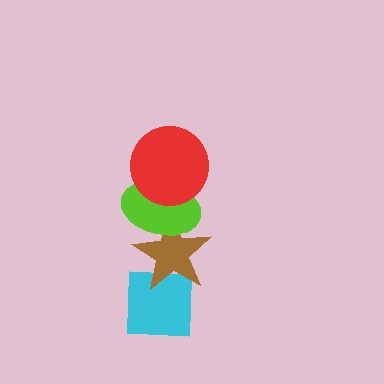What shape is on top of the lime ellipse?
The red circle is on top of the lime ellipse.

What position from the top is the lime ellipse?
The lime ellipse is 2nd from the top.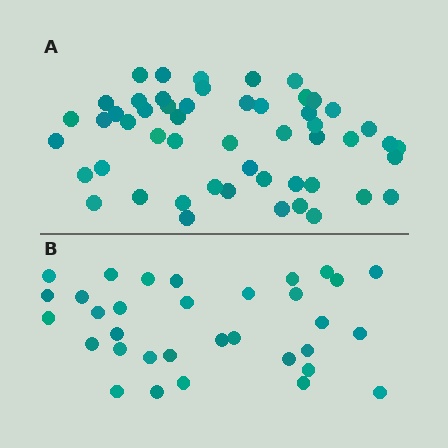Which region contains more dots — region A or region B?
Region A (the top region) has more dots.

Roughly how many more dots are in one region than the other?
Region A has approximately 20 more dots than region B.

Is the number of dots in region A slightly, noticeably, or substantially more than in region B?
Region A has substantially more. The ratio is roughly 1.6 to 1.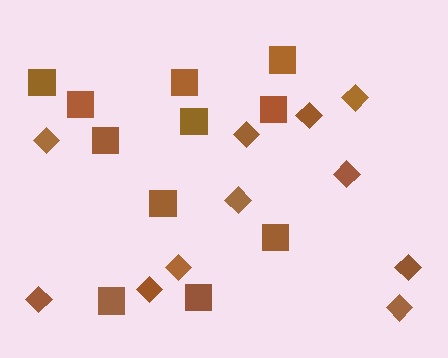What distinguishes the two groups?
There are 2 groups: one group of diamonds (11) and one group of squares (11).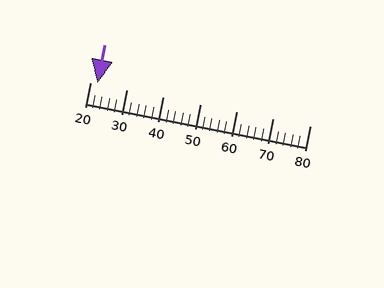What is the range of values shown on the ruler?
The ruler shows values from 20 to 80.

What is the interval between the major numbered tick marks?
The major tick marks are spaced 10 units apart.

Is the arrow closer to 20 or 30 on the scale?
The arrow is closer to 20.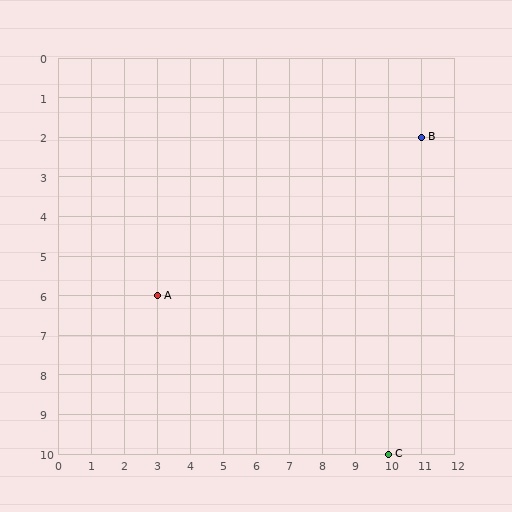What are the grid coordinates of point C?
Point C is at grid coordinates (10, 10).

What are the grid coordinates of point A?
Point A is at grid coordinates (3, 6).